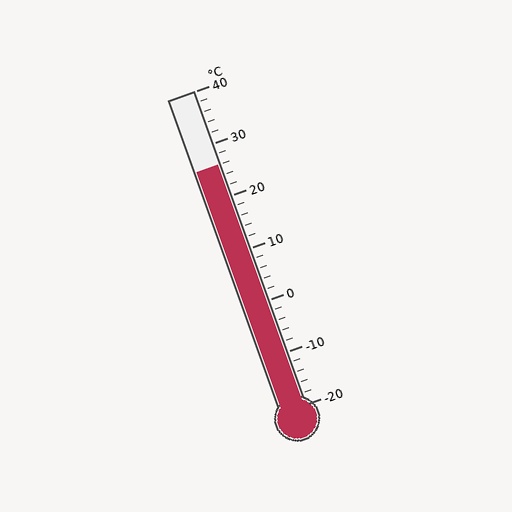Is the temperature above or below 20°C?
The temperature is above 20°C.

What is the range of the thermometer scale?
The thermometer scale ranges from -20°C to 40°C.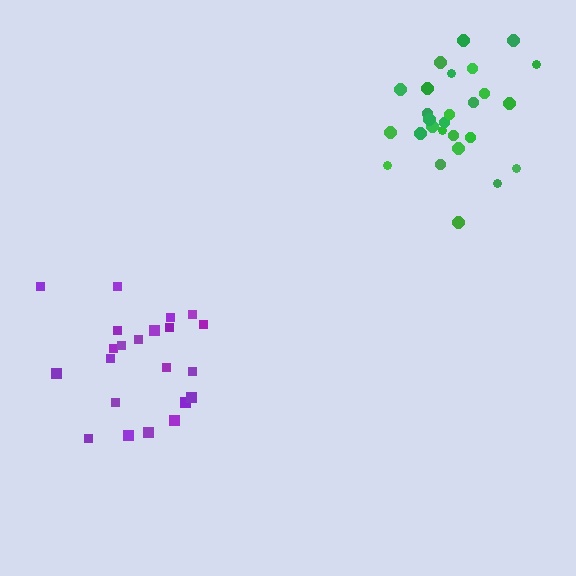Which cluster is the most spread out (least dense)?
Purple.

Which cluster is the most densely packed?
Green.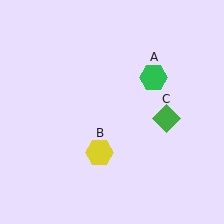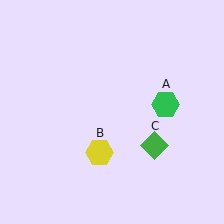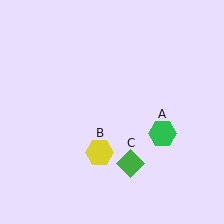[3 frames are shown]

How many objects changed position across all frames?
2 objects changed position: green hexagon (object A), green diamond (object C).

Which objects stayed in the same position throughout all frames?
Yellow hexagon (object B) remained stationary.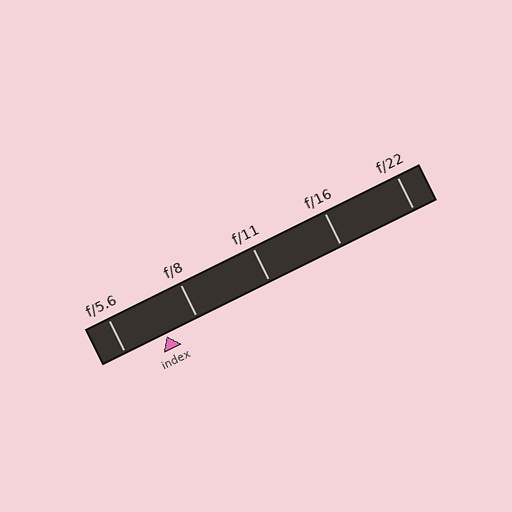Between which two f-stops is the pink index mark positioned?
The index mark is between f/5.6 and f/8.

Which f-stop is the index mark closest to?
The index mark is closest to f/8.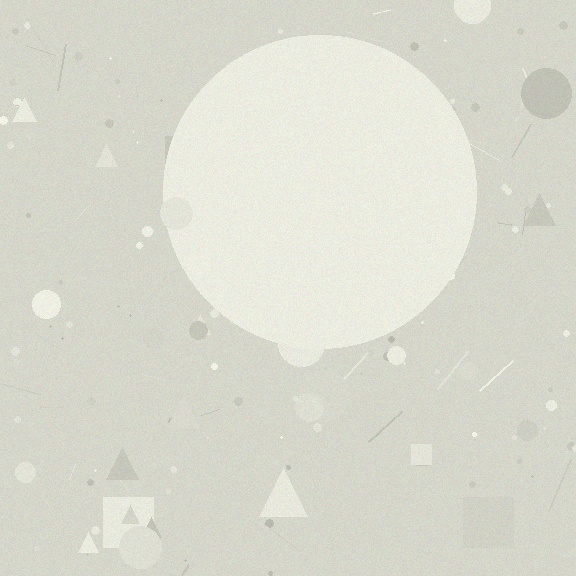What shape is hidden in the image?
A circle is hidden in the image.